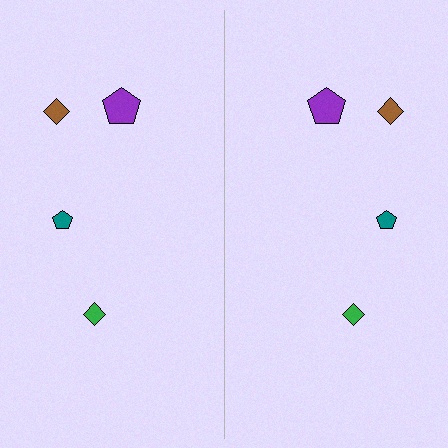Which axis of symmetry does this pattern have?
The pattern has a vertical axis of symmetry running through the center of the image.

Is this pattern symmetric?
Yes, this pattern has bilateral (reflection) symmetry.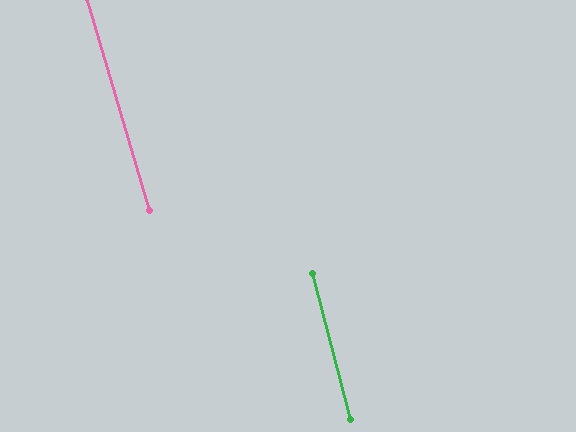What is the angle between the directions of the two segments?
Approximately 2 degrees.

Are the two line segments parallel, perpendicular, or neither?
Parallel — their directions differ by only 2.0°.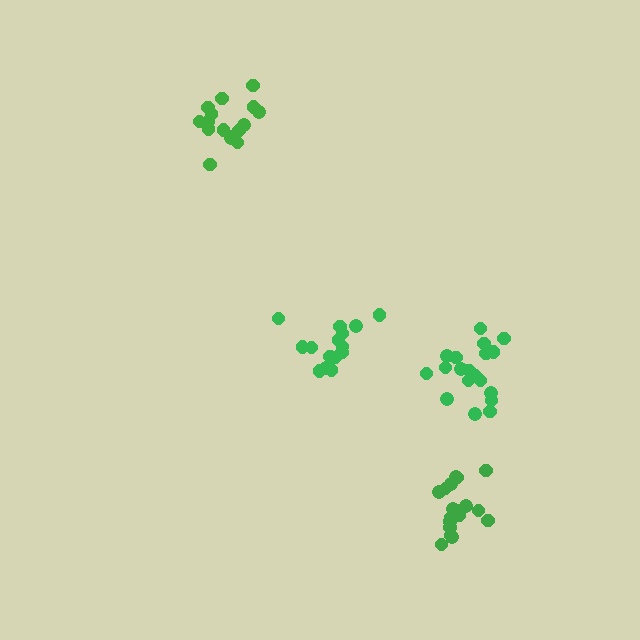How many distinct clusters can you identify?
There are 4 distinct clusters.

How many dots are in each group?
Group 1: 18 dots, Group 2: 16 dots, Group 3: 15 dots, Group 4: 19 dots (68 total).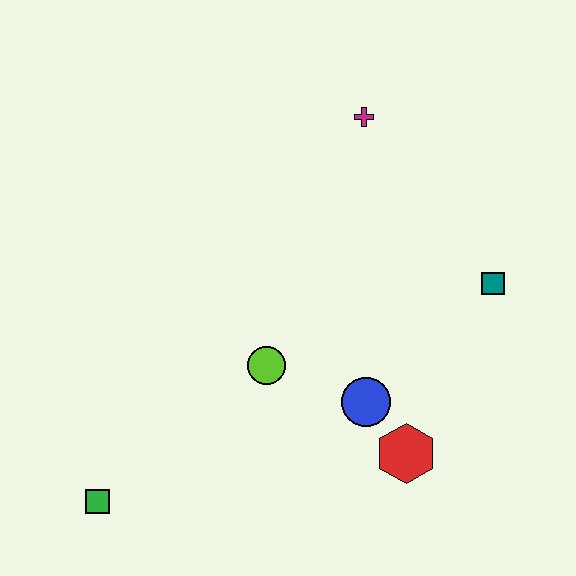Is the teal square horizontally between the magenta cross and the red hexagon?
No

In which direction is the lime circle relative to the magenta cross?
The lime circle is below the magenta cross.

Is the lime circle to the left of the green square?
No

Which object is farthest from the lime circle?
The magenta cross is farthest from the lime circle.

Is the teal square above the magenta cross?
No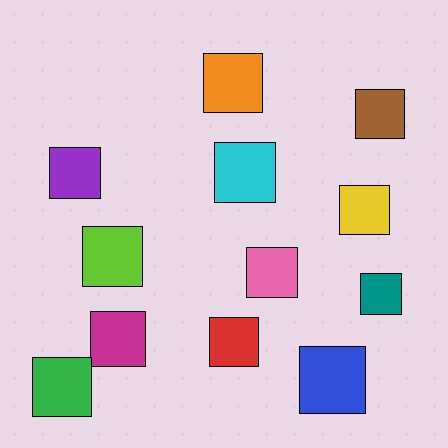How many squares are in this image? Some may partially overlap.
There are 12 squares.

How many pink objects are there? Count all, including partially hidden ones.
There is 1 pink object.